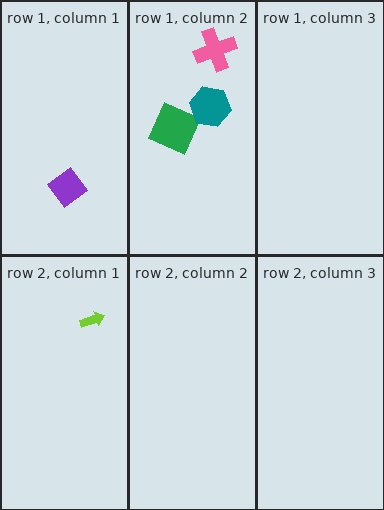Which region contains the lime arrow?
The row 2, column 1 region.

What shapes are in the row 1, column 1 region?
The purple diamond.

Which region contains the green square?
The row 1, column 2 region.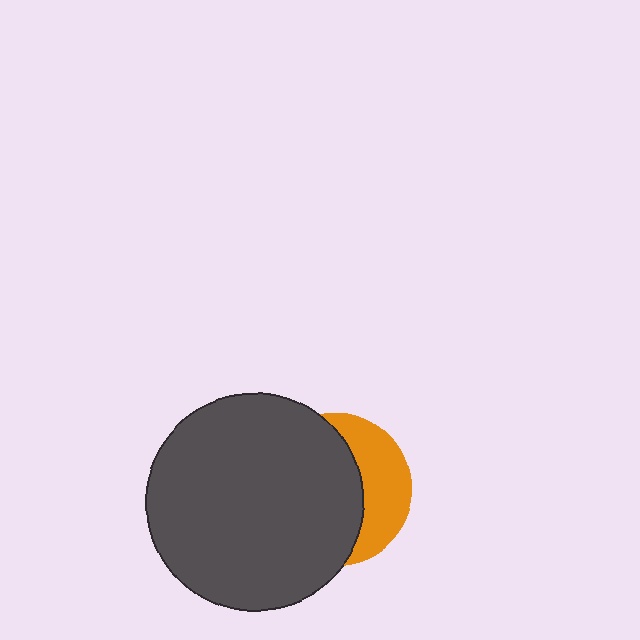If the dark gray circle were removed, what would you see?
You would see the complete orange circle.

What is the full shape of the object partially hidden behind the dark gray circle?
The partially hidden object is an orange circle.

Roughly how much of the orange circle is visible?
A small part of it is visible (roughly 35%).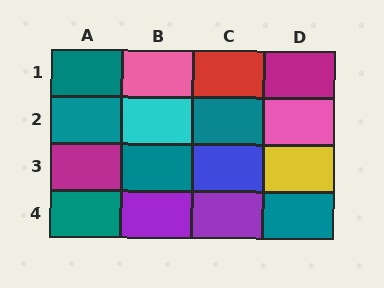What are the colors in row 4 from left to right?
Teal, purple, purple, teal.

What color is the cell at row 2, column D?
Pink.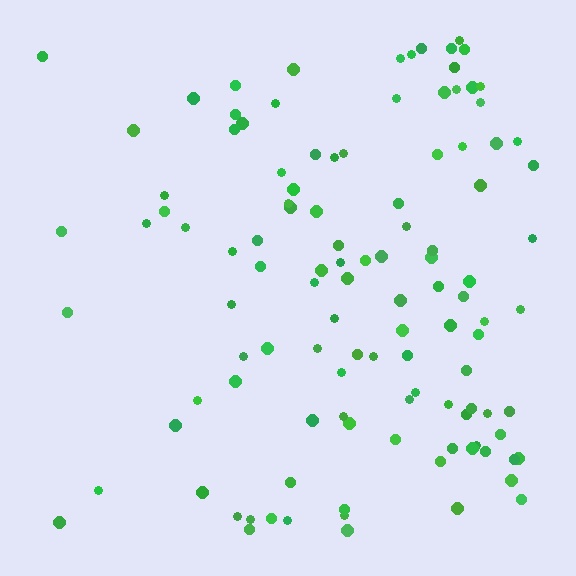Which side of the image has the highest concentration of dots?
The right.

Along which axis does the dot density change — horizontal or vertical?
Horizontal.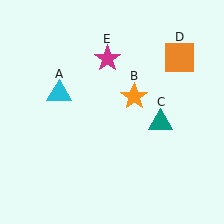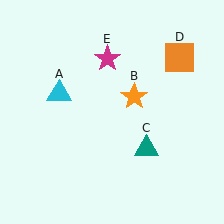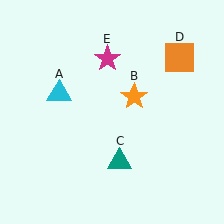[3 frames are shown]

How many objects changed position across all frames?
1 object changed position: teal triangle (object C).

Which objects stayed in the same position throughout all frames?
Cyan triangle (object A) and orange star (object B) and orange square (object D) and magenta star (object E) remained stationary.